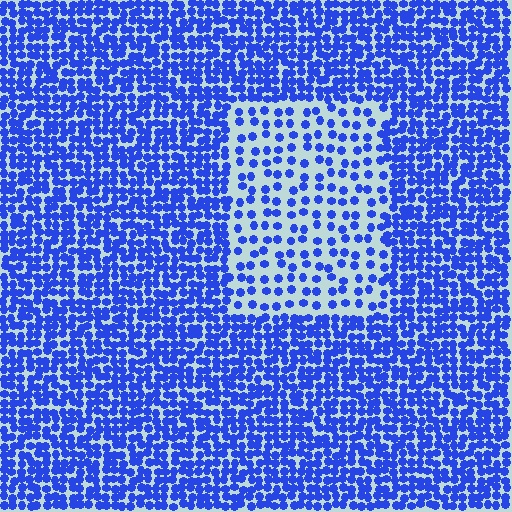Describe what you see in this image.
The image contains small blue elements arranged at two different densities. A rectangle-shaped region is visible where the elements are less densely packed than the surrounding area.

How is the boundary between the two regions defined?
The boundary is defined by a change in element density (approximately 2.3x ratio). All elements are the same color, size, and shape.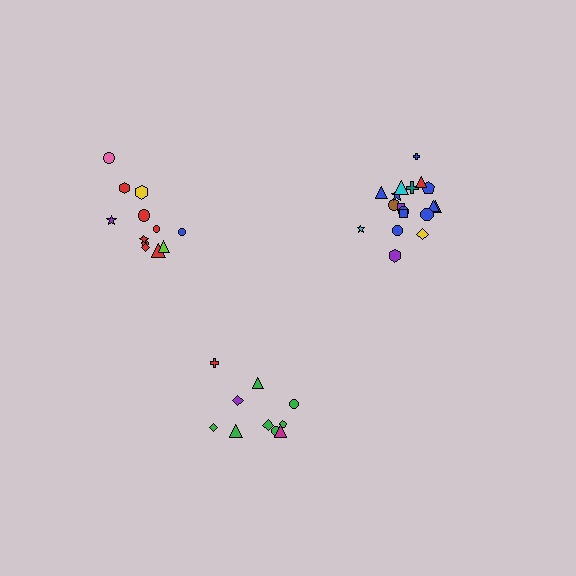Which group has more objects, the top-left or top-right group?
The top-right group.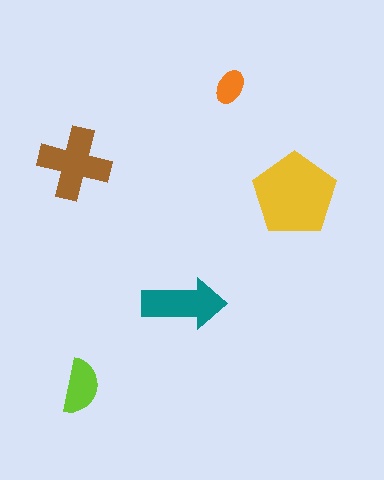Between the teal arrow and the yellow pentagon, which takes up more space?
The yellow pentagon.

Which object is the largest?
The yellow pentagon.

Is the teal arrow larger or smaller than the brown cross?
Smaller.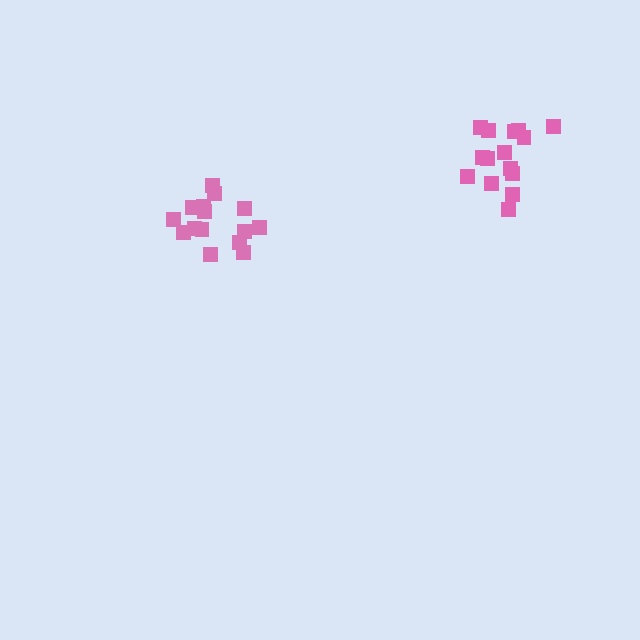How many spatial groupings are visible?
There are 2 spatial groupings.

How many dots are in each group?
Group 1: 15 dots, Group 2: 15 dots (30 total).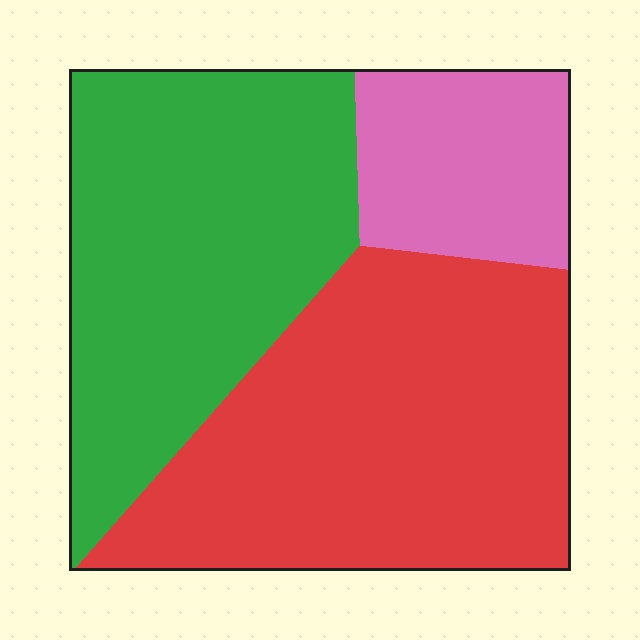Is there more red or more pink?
Red.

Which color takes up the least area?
Pink, at roughly 15%.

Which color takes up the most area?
Red, at roughly 45%.